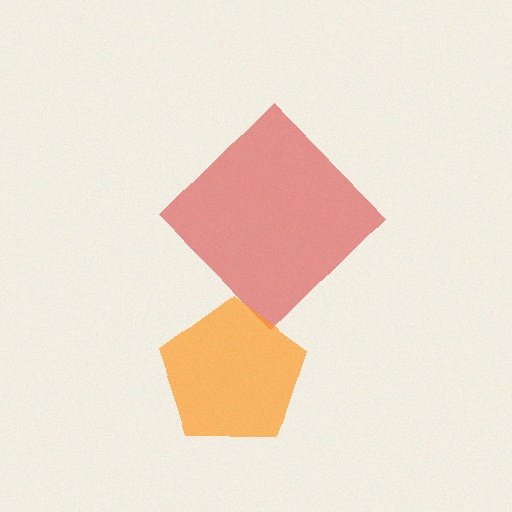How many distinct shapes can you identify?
There are 2 distinct shapes: a red diamond, an orange pentagon.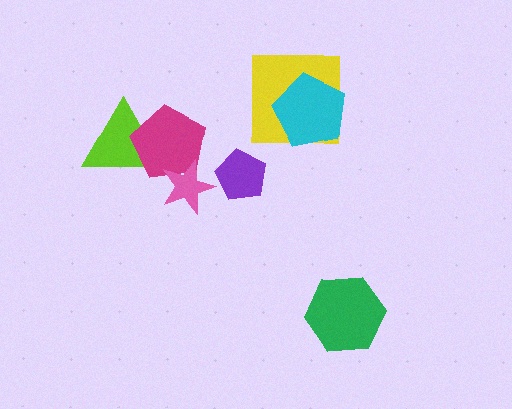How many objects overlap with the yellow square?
1 object overlaps with the yellow square.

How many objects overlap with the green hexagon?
0 objects overlap with the green hexagon.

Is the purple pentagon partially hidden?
No, no other shape covers it.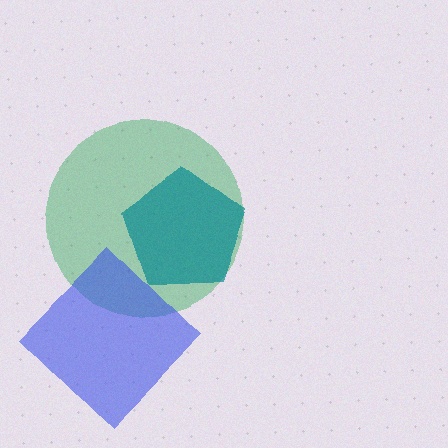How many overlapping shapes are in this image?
There are 3 overlapping shapes in the image.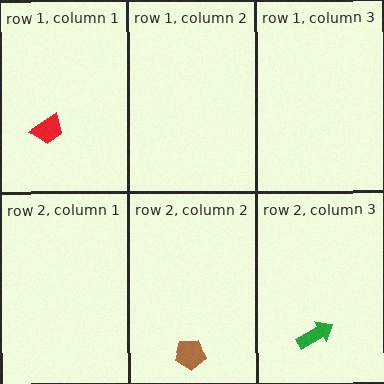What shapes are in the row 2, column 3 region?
The green arrow.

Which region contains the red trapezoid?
The row 1, column 1 region.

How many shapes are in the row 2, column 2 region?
1.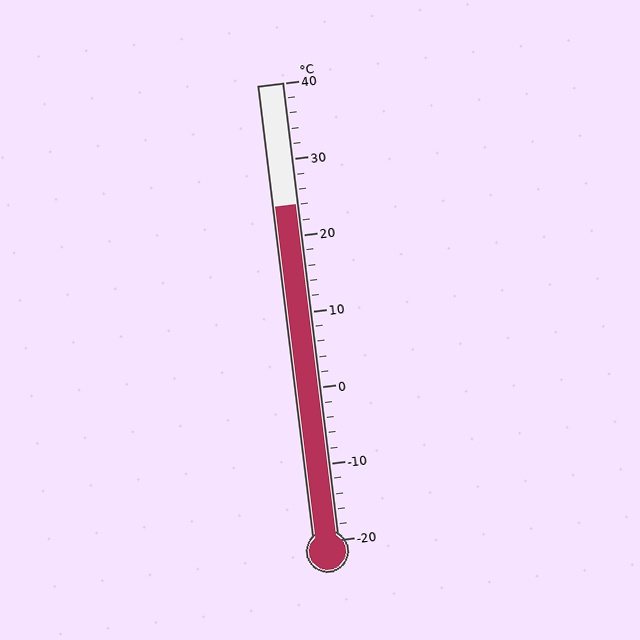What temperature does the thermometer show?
The thermometer shows approximately 24°C.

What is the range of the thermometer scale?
The thermometer scale ranges from -20°C to 40°C.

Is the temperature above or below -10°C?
The temperature is above -10°C.